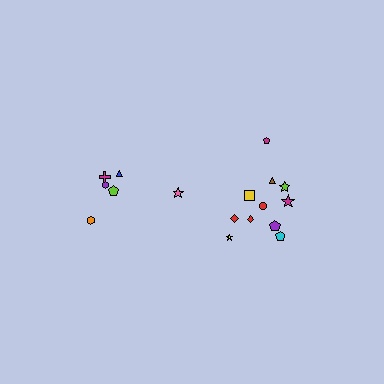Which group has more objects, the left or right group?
The right group.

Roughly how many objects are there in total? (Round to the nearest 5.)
Roughly 20 objects in total.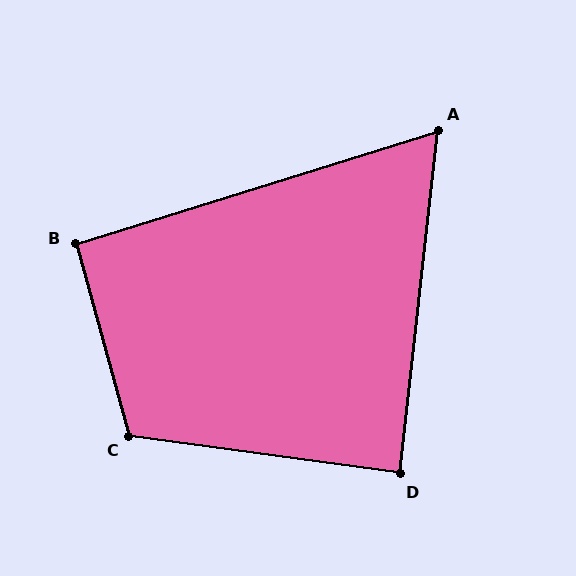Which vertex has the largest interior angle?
C, at approximately 114 degrees.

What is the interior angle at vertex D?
Approximately 88 degrees (approximately right).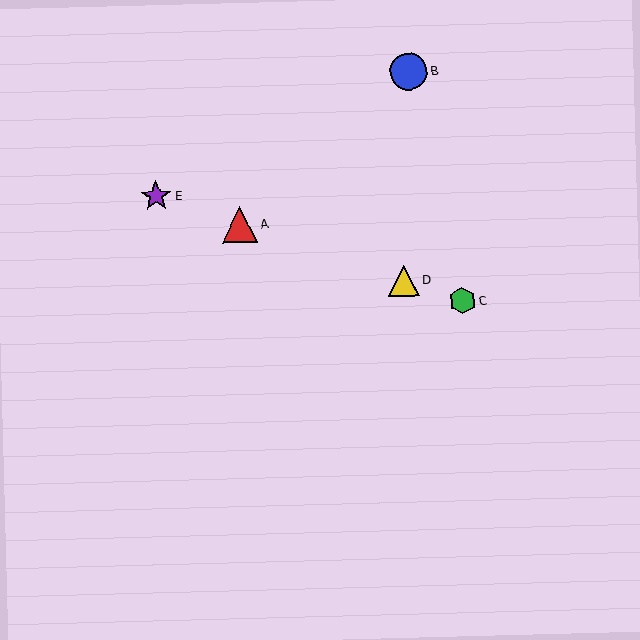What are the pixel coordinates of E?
Object E is at (156, 196).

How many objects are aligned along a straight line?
4 objects (A, C, D, E) are aligned along a straight line.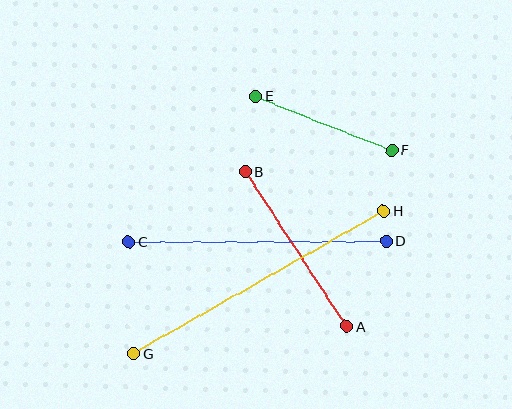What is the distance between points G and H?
The distance is approximately 288 pixels.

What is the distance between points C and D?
The distance is approximately 257 pixels.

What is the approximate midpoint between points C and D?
The midpoint is at approximately (258, 241) pixels.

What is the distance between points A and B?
The distance is approximately 185 pixels.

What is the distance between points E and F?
The distance is approximately 147 pixels.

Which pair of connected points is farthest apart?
Points G and H are farthest apart.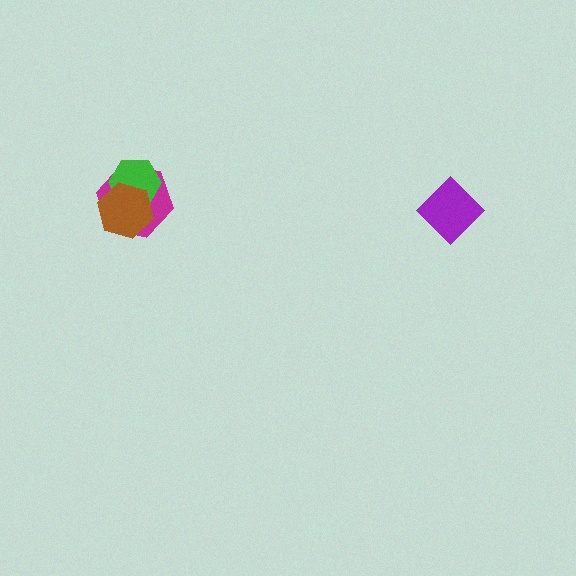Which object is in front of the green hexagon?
The brown hexagon is in front of the green hexagon.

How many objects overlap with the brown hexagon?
2 objects overlap with the brown hexagon.